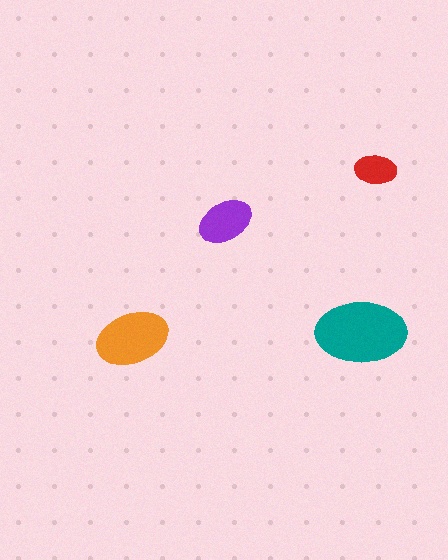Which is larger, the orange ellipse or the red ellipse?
The orange one.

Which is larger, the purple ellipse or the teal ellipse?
The teal one.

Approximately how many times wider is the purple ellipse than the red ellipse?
About 1.5 times wider.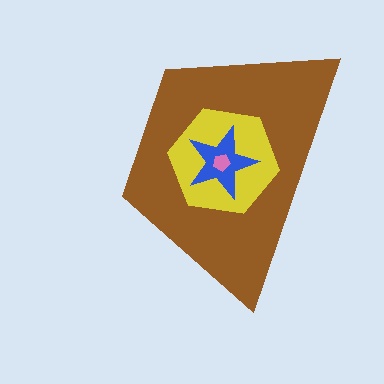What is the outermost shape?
The brown trapezoid.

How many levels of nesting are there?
4.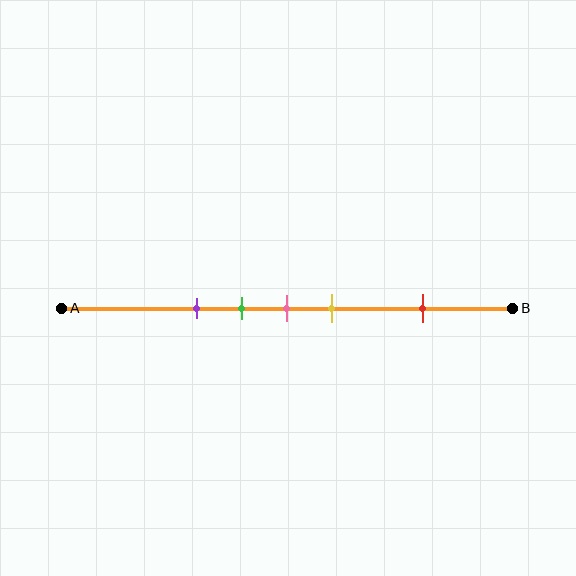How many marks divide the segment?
There are 5 marks dividing the segment.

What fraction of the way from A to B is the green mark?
The green mark is approximately 40% (0.4) of the way from A to B.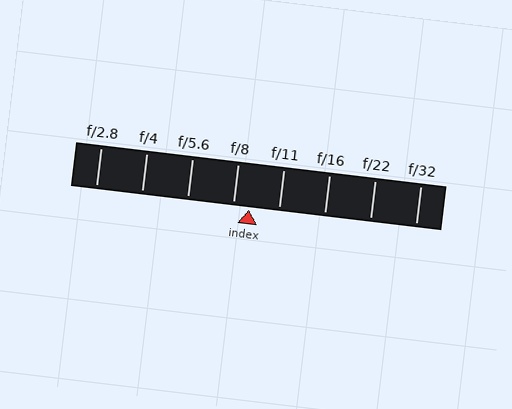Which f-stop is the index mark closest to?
The index mark is closest to f/8.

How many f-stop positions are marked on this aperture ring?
There are 8 f-stop positions marked.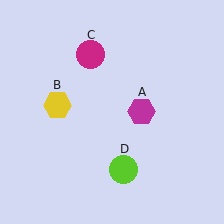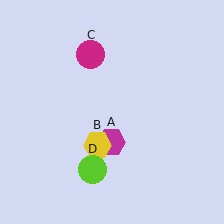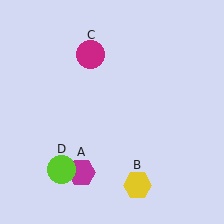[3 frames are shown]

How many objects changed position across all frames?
3 objects changed position: magenta hexagon (object A), yellow hexagon (object B), lime circle (object D).